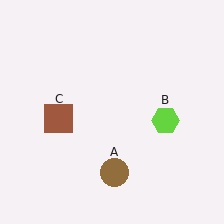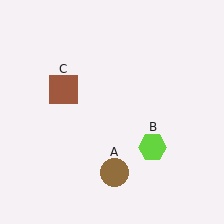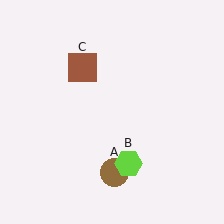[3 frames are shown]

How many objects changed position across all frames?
2 objects changed position: lime hexagon (object B), brown square (object C).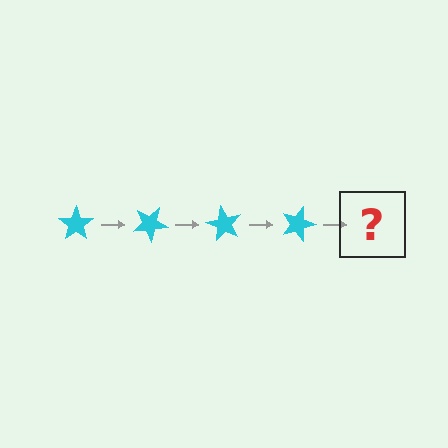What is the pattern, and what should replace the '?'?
The pattern is that the star rotates 30 degrees each step. The '?' should be a cyan star rotated 120 degrees.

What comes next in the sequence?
The next element should be a cyan star rotated 120 degrees.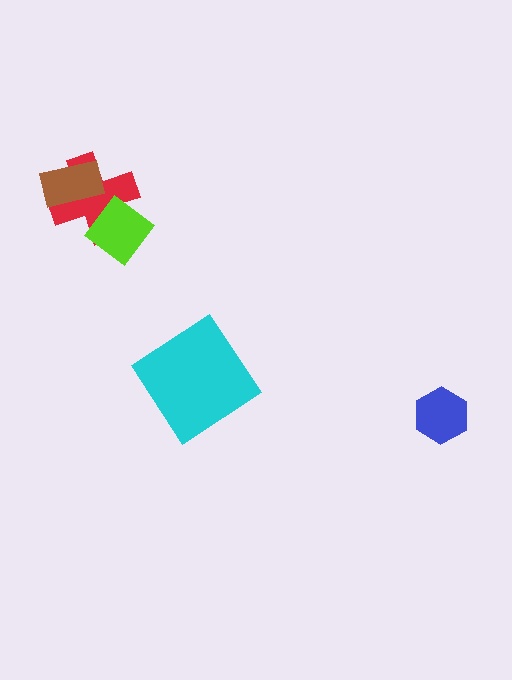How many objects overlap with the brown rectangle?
1 object overlaps with the brown rectangle.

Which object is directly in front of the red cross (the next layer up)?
The brown rectangle is directly in front of the red cross.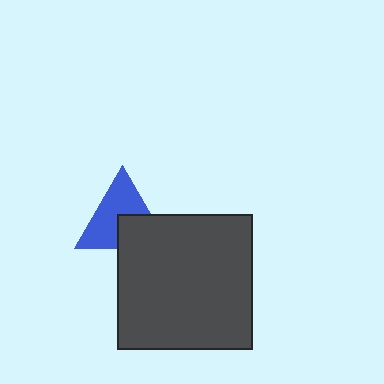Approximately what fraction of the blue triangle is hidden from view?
Roughly 38% of the blue triangle is hidden behind the dark gray square.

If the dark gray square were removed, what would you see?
You would see the complete blue triangle.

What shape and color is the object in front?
The object in front is a dark gray square.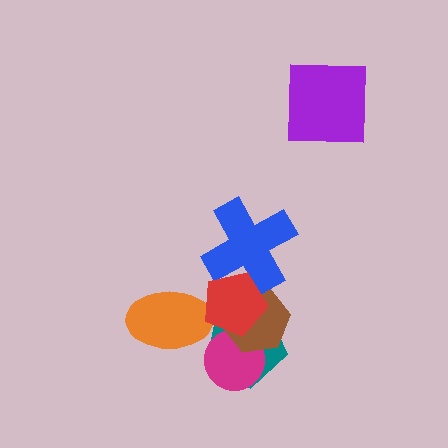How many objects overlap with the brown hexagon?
4 objects overlap with the brown hexagon.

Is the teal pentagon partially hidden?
Yes, it is partially covered by another shape.